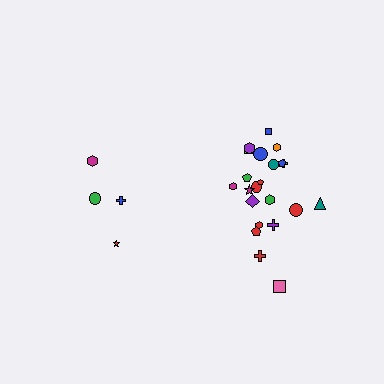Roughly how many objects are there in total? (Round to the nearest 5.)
Roughly 25 objects in total.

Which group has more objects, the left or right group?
The right group.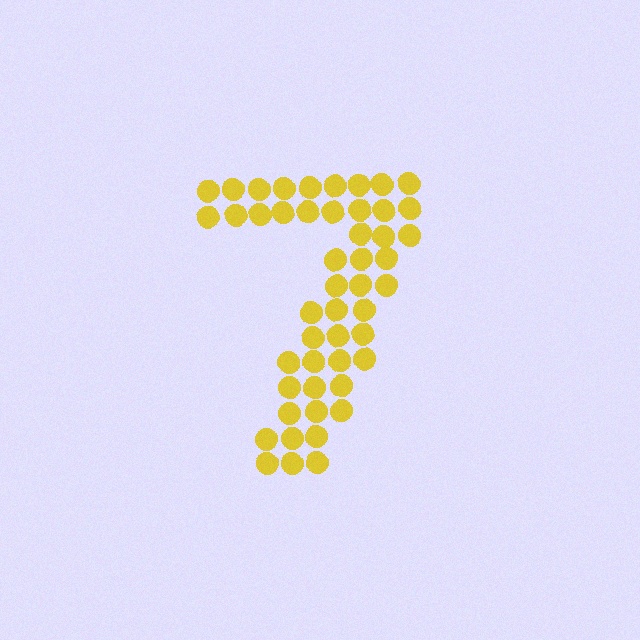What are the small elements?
The small elements are circles.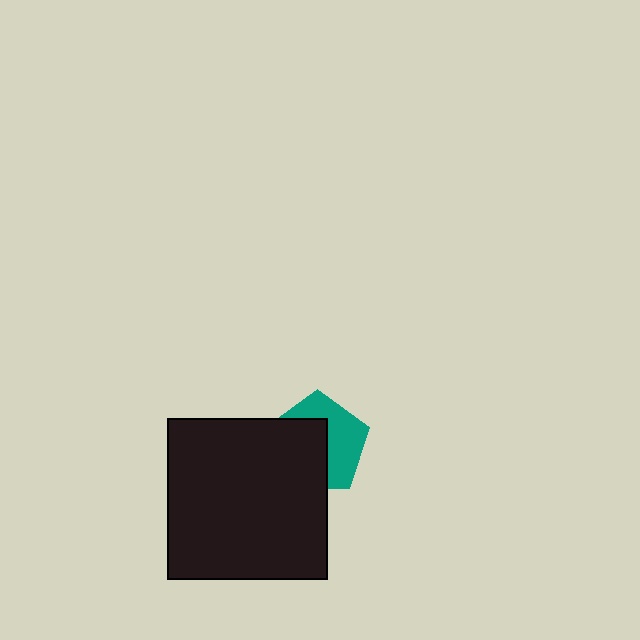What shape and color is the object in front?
The object in front is a black square.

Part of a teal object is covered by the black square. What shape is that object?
It is a pentagon.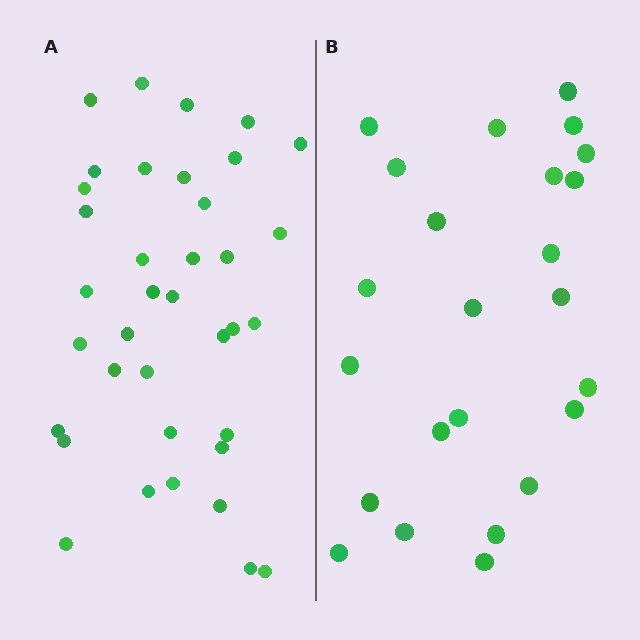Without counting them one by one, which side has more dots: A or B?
Region A (the left region) has more dots.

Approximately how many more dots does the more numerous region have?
Region A has approximately 15 more dots than region B.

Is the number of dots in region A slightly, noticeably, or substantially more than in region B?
Region A has substantially more. The ratio is roughly 1.5 to 1.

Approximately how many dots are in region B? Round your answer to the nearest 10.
About 20 dots. (The exact count is 24, which rounds to 20.)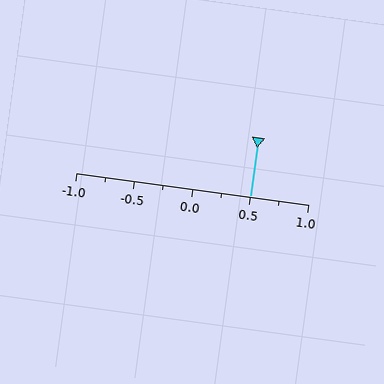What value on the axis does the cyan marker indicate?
The marker indicates approximately 0.5.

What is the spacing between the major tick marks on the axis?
The major ticks are spaced 0.5 apart.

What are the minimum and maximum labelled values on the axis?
The axis runs from -1.0 to 1.0.